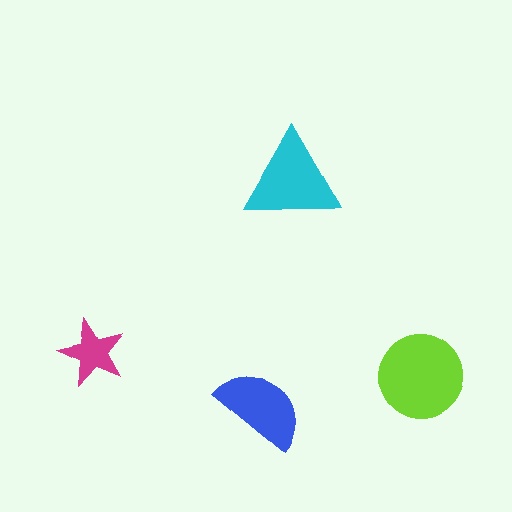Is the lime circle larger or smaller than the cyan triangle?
Larger.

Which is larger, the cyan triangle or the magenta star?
The cyan triangle.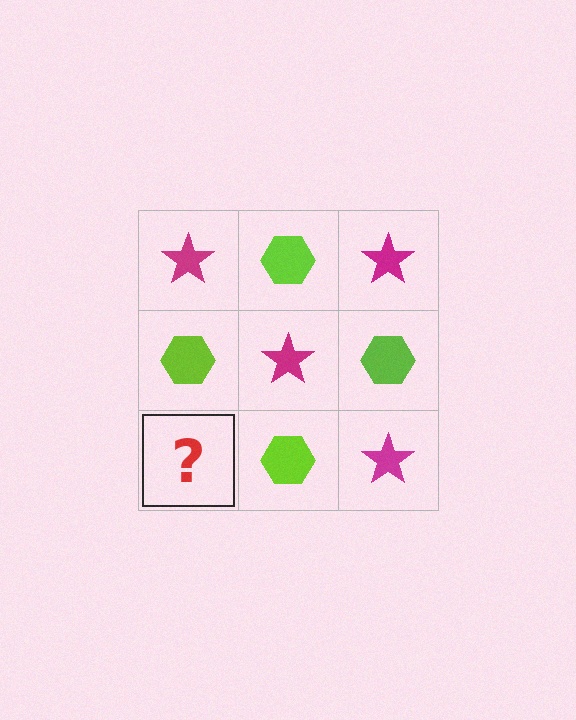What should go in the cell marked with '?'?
The missing cell should contain a magenta star.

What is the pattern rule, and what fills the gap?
The rule is that it alternates magenta star and lime hexagon in a checkerboard pattern. The gap should be filled with a magenta star.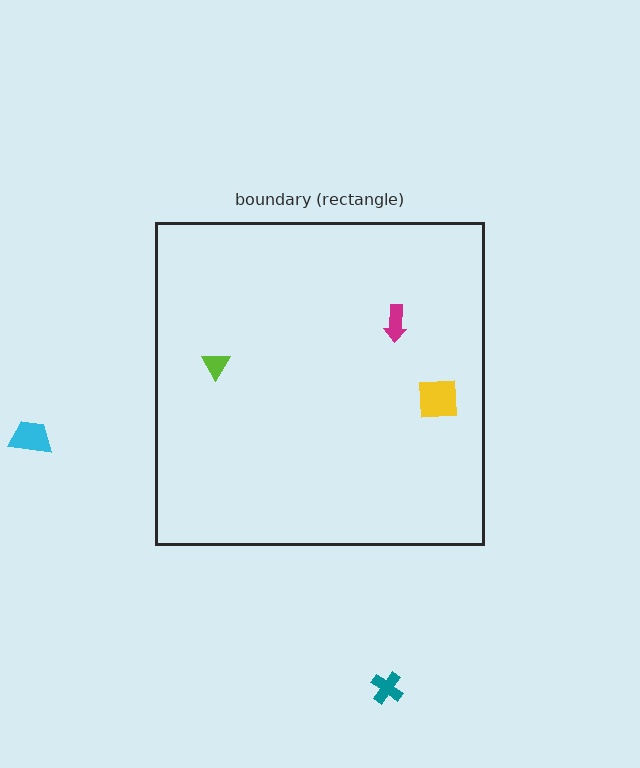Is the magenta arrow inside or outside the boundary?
Inside.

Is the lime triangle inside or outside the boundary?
Inside.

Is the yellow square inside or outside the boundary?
Inside.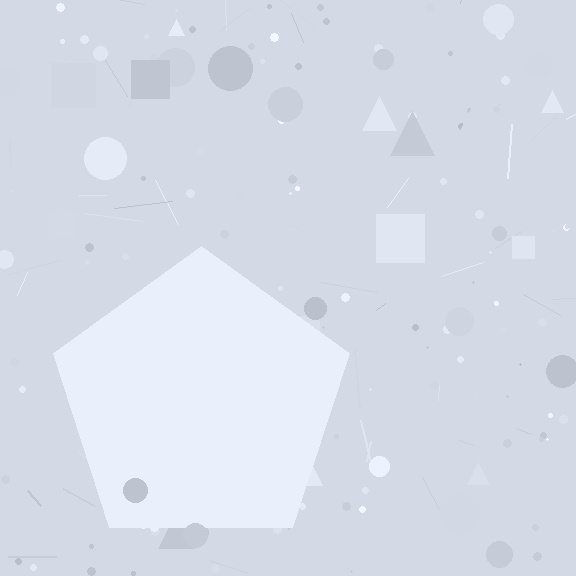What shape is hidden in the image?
A pentagon is hidden in the image.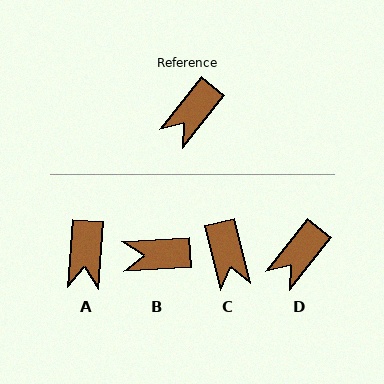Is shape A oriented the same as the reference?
No, it is off by about 34 degrees.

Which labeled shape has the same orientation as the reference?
D.